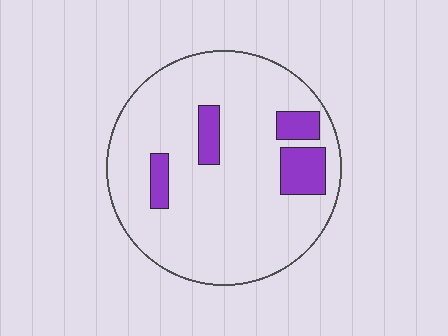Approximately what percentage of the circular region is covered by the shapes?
Approximately 15%.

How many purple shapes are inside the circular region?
4.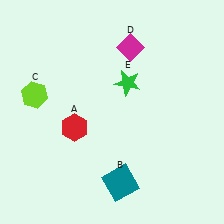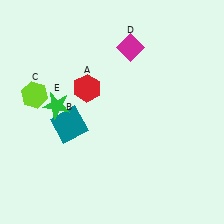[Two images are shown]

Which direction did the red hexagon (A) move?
The red hexagon (A) moved up.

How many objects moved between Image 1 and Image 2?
3 objects moved between the two images.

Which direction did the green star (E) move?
The green star (E) moved left.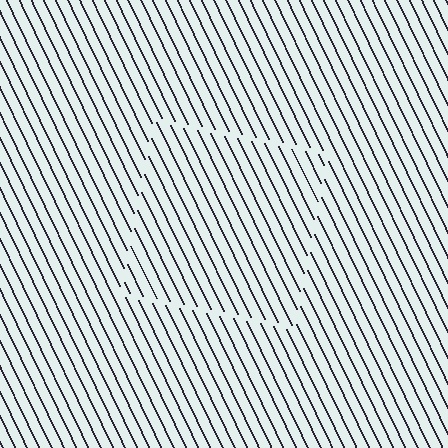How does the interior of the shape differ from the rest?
The interior of the shape contains the same grating, shifted by half a period — the contour is defined by the phase discontinuity where line-ends from the inner and outer gratings abut.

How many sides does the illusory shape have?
4 sides — the line-ends trace a square.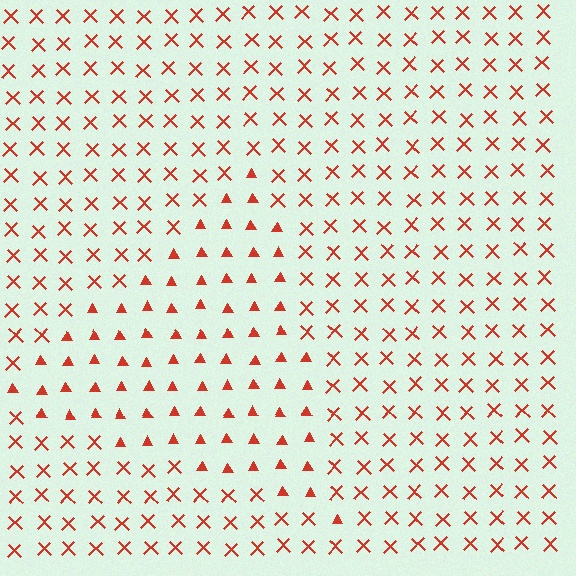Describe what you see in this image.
The image is filled with small red elements arranged in a uniform grid. A triangle-shaped region contains triangles, while the surrounding area contains X marks. The boundary is defined purely by the change in element shape.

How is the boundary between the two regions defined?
The boundary is defined by a change in element shape: triangles inside vs. X marks outside. All elements share the same color and spacing.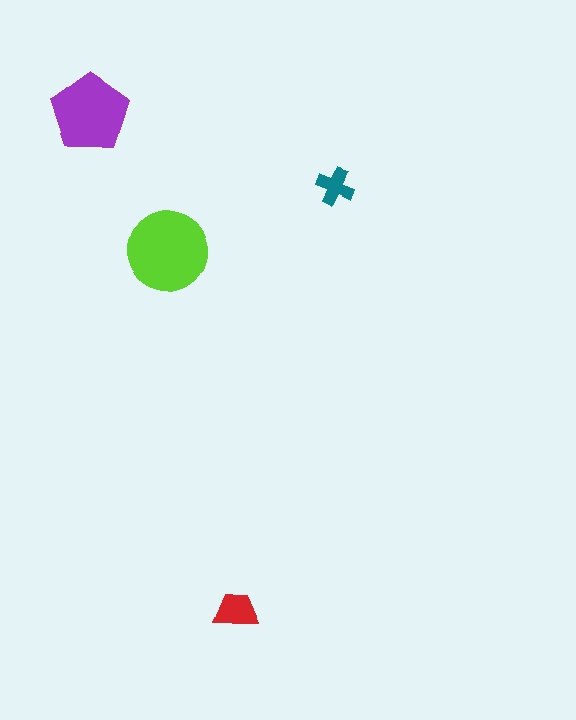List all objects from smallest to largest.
The teal cross, the red trapezoid, the purple pentagon, the lime circle.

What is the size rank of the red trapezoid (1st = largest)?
3rd.